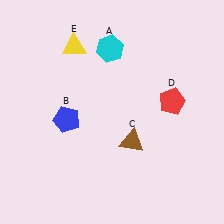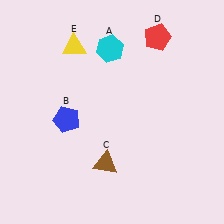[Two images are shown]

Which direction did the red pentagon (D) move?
The red pentagon (D) moved up.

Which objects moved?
The objects that moved are: the brown triangle (C), the red pentagon (D).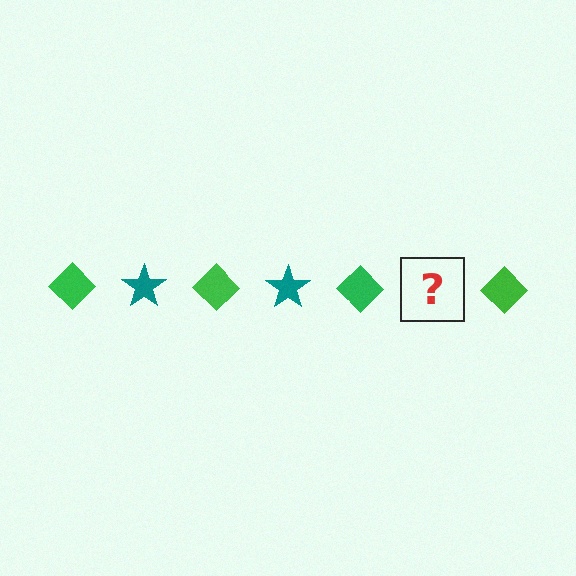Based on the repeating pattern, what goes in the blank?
The blank should be a teal star.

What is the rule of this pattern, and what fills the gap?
The rule is that the pattern alternates between green diamond and teal star. The gap should be filled with a teal star.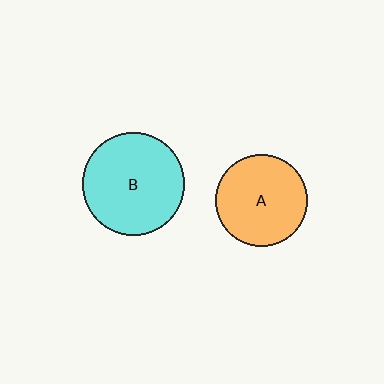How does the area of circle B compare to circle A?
Approximately 1.2 times.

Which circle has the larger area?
Circle B (cyan).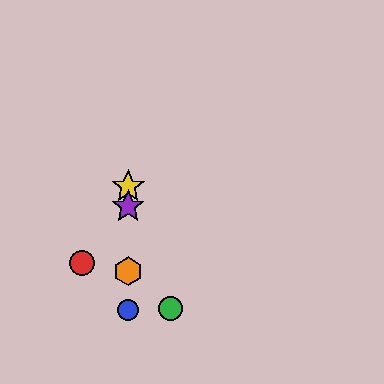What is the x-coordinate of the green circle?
The green circle is at x≈170.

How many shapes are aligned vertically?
4 shapes (the blue circle, the yellow star, the purple star, the orange hexagon) are aligned vertically.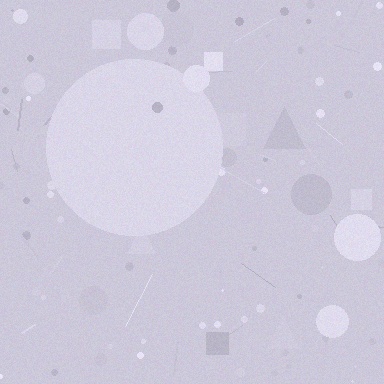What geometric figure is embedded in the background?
A circle is embedded in the background.